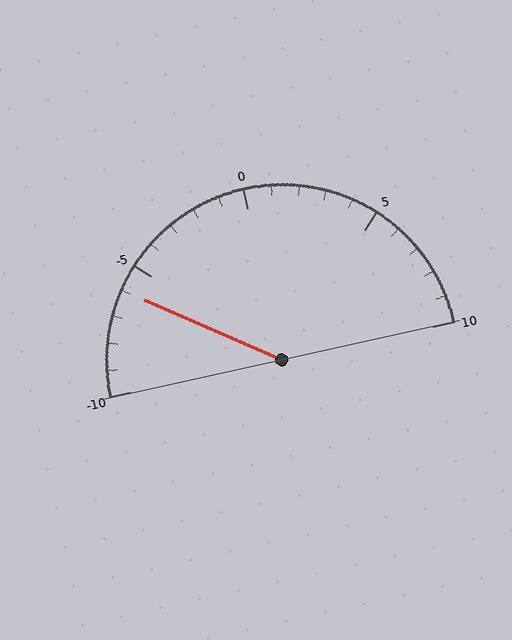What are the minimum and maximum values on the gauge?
The gauge ranges from -10 to 10.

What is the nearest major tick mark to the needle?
The nearest major tick mark is -5.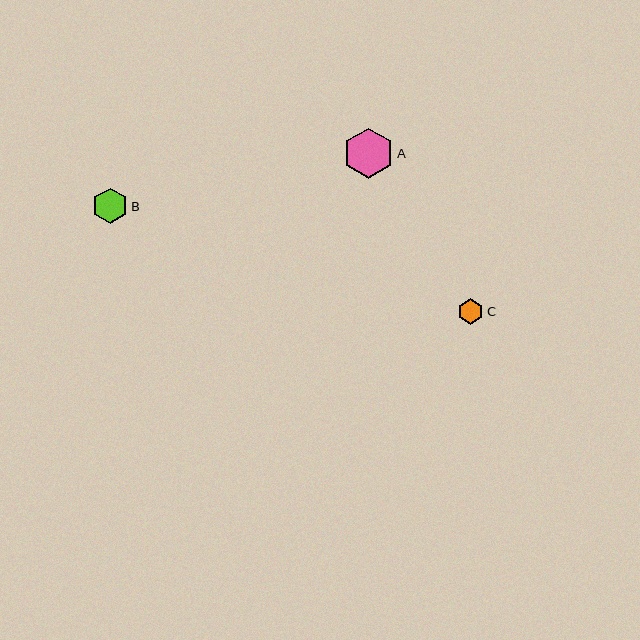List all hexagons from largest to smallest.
From largest to smallest: A, B, C.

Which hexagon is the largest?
Hexagon A is the largest with a size of approximately 50 pixels.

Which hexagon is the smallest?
Hexagon C is the smallest with a size of approximately 25 pixels.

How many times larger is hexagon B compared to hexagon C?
Hexagon B is approximately 1.4 times the size of hexagon C.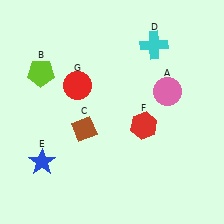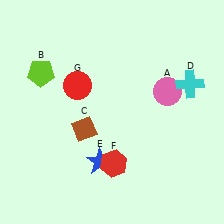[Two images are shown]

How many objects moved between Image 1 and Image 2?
3 objects moved between the two images.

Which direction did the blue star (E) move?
The blue star (E) moved right.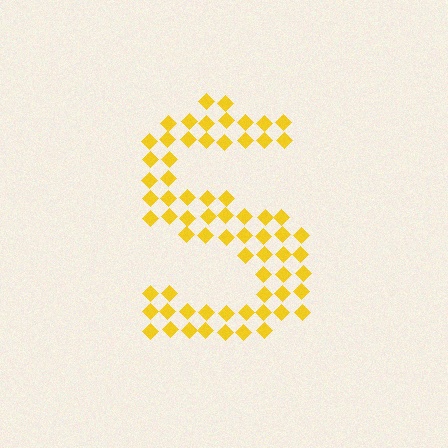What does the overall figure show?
The overall figure shows the letter S.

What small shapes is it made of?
It is made of small diamonds.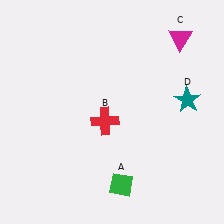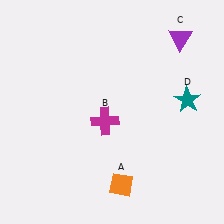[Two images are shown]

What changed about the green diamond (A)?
In Image 1, A is green. In Image 2, it changed to orange.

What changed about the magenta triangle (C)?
In Image 1, C is magenta. In Image 2, it changed to purple.